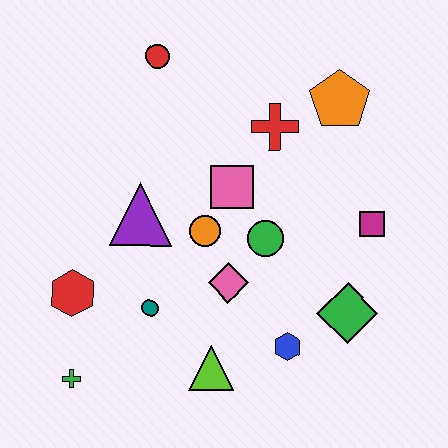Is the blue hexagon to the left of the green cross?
No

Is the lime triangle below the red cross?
Yes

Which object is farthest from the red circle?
The green cross is farthest from the red circle.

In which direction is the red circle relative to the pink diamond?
The red circle is above the pink diamond.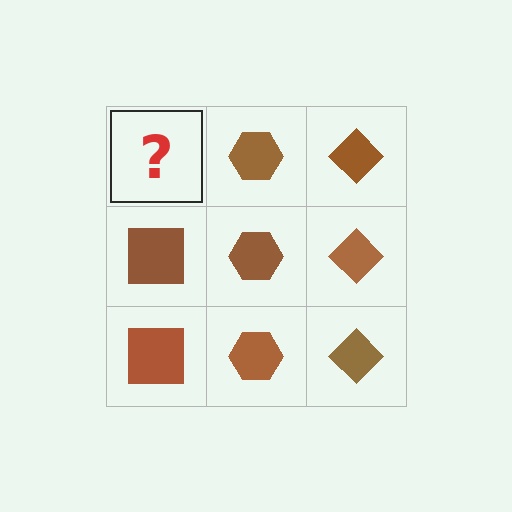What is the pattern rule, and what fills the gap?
The rule is that each column has a consistent shape. The gap should be filled with a brown square.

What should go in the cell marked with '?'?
The missing cell should contain a brown square.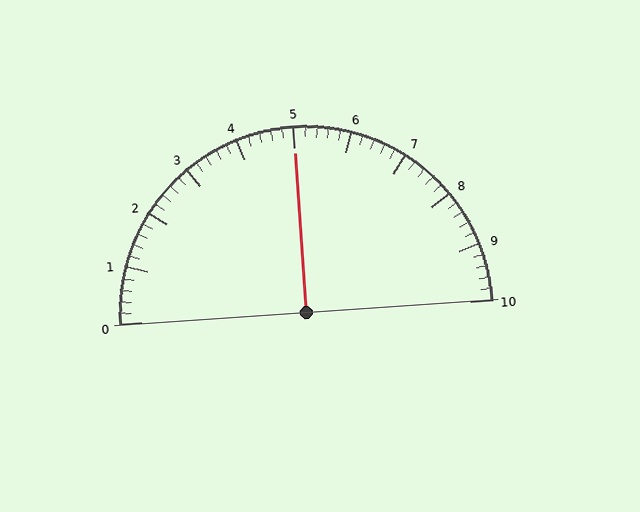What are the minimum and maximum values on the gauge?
The gauge ranges from 0 to 10.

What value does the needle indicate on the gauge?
The needle indicates approximately 5.0.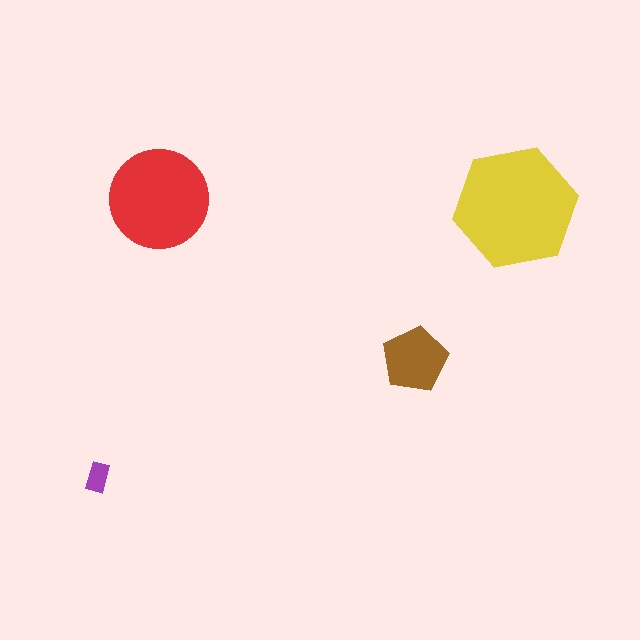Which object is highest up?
The red circle is topmost.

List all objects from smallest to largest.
The purple rectangle, the brown pentagon, the red circle, the yellow hexagon.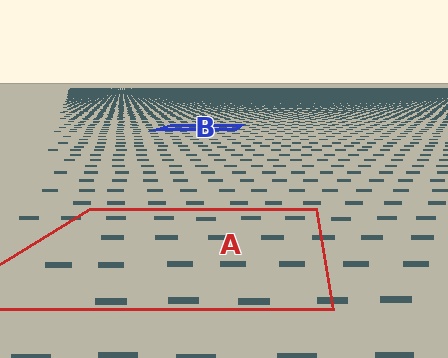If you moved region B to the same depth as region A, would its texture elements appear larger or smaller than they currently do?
They would appear larger. At a closer depth, the same texture elements are projected at a bigger on-screen size.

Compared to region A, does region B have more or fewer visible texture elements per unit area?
Region B has more texture elements per unit area — they are packed more densely because it is farther away.